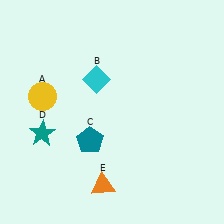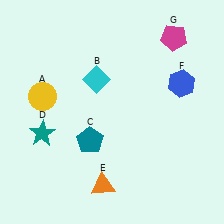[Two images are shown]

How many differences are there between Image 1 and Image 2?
There are 2 differences between the two images.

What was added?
A blue hexagon (F), a magenta pentagon (G) were added in Image 2.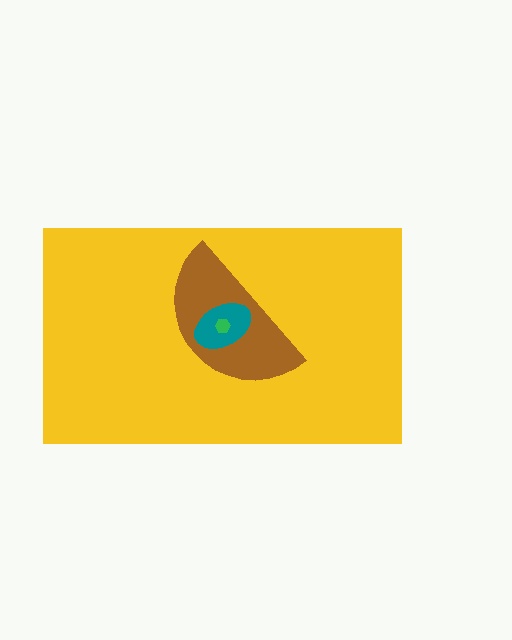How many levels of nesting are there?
4.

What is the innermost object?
The green hexagon.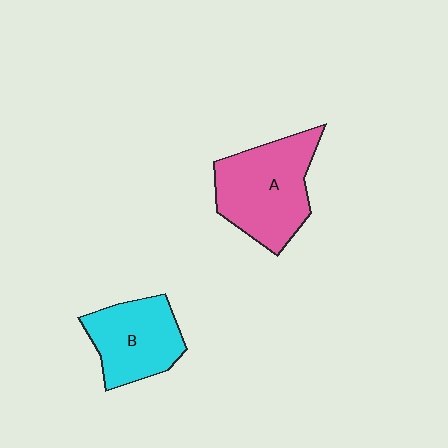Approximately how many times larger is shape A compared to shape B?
Approximately 1.3 times.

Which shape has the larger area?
Shape A (pink).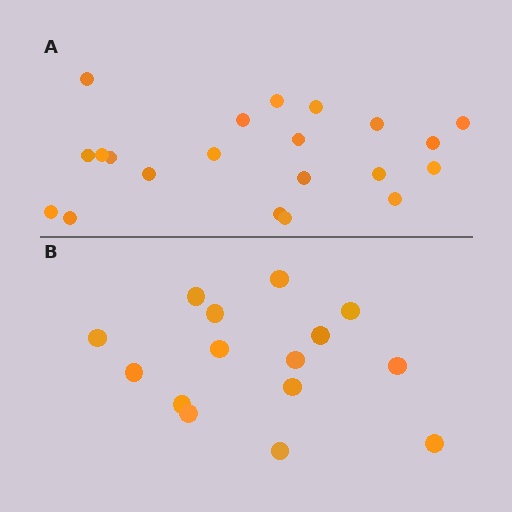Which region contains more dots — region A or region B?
Region A (the top region) has more dots.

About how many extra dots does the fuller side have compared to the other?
Region A has about 6 more dots than region B.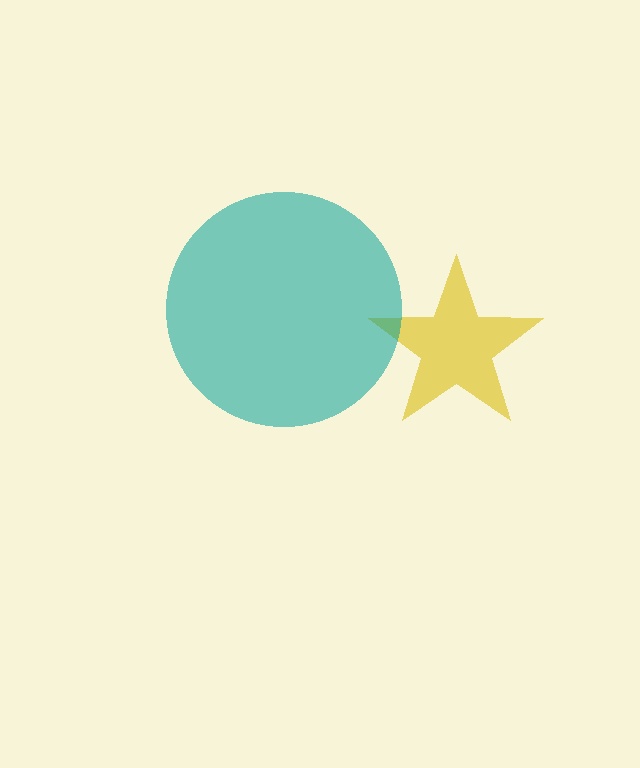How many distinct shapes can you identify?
There are 2 distinct shapes: a yellow star, a teal circle.